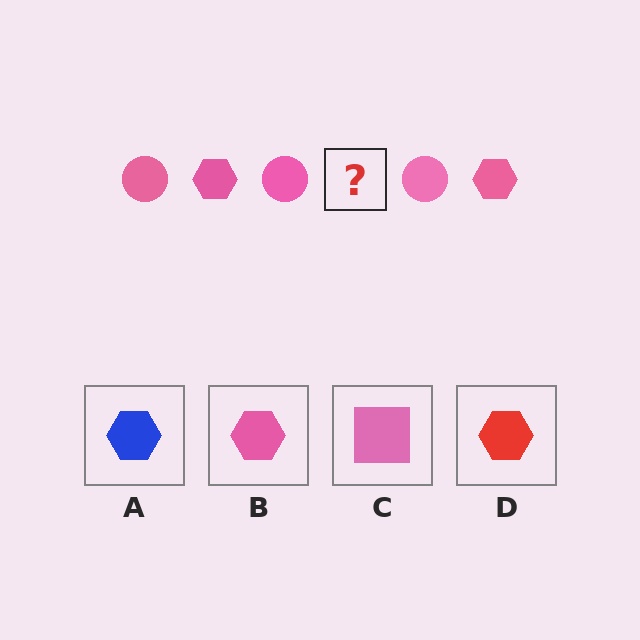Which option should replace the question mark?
Option B.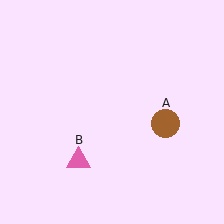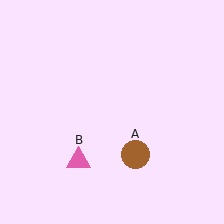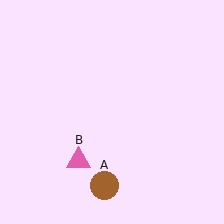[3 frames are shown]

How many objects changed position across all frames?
1 object changed position: brown circle (object A).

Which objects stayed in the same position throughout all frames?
Pink triangle (object B) remained stationary.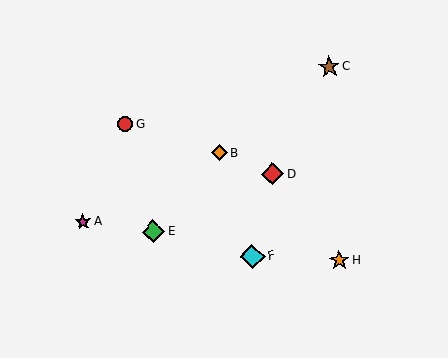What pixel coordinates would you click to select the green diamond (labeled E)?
Click at (153, 231) to select the green diamond E.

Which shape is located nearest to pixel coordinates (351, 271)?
The orange star (labeled H) at (339, 261) is nearest to that location.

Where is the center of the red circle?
The center of the red circle is at (125, 124).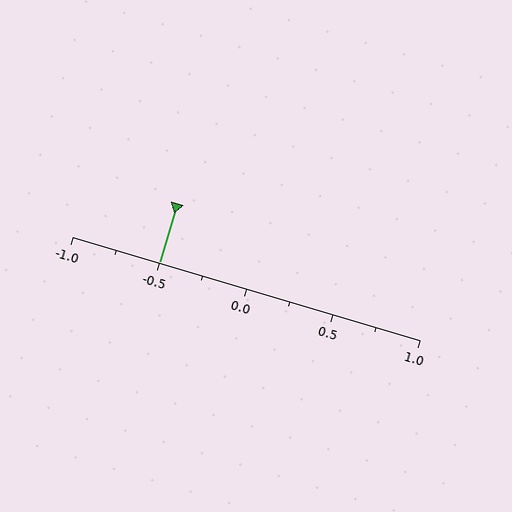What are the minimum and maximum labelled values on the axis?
The axis runs from -1.0 to 1.0.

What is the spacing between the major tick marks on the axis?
The major ticks are spaced 0.5 apart.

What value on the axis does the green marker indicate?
The marker indicates approximately -0.5.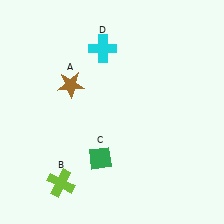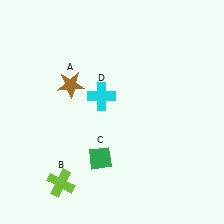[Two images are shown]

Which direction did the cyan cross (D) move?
The cyan cross (D) moved down.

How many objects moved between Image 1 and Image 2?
1 object moved between the two images.